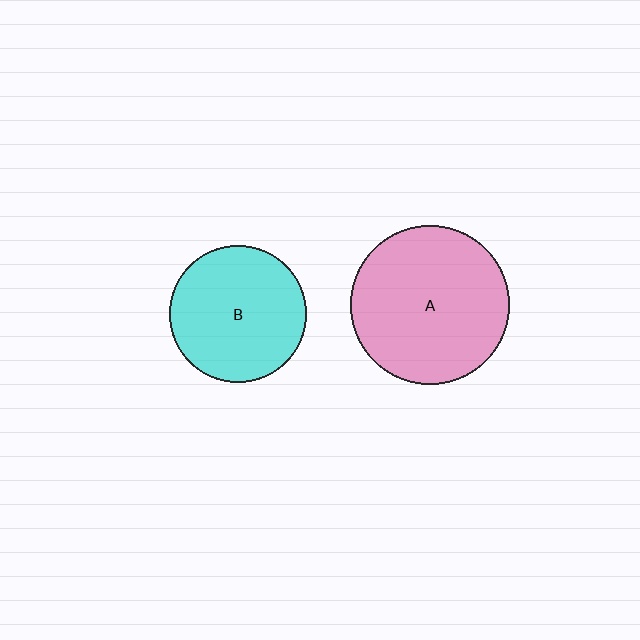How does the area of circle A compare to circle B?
Approximately 1.4 times.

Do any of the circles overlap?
No, none of the circles overlap.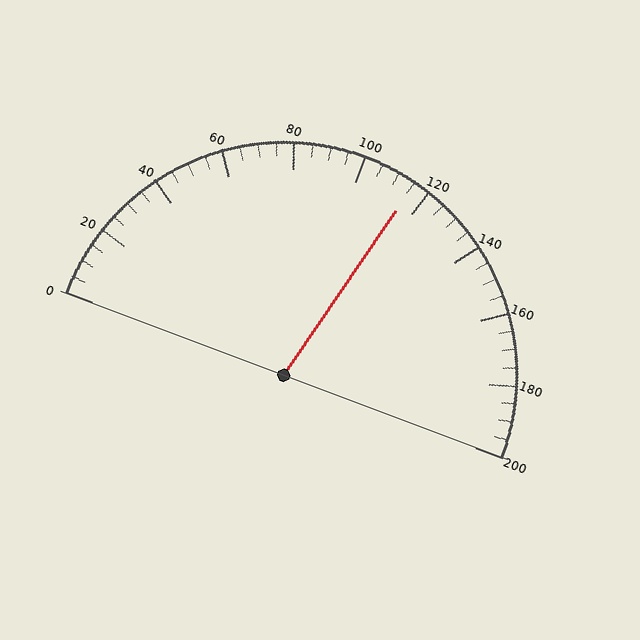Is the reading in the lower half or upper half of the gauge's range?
The reading is in the upper half of the range (0 to 200).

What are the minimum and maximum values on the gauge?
The gauge ranges from 0 to 200.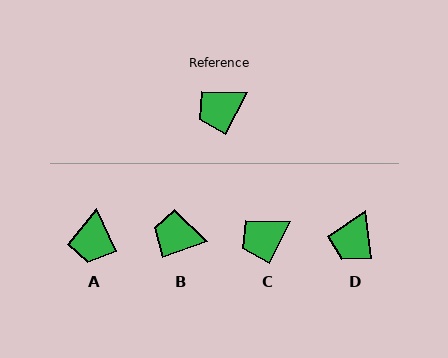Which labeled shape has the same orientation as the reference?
C.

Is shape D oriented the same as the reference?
No, it is off by about 35 degrees.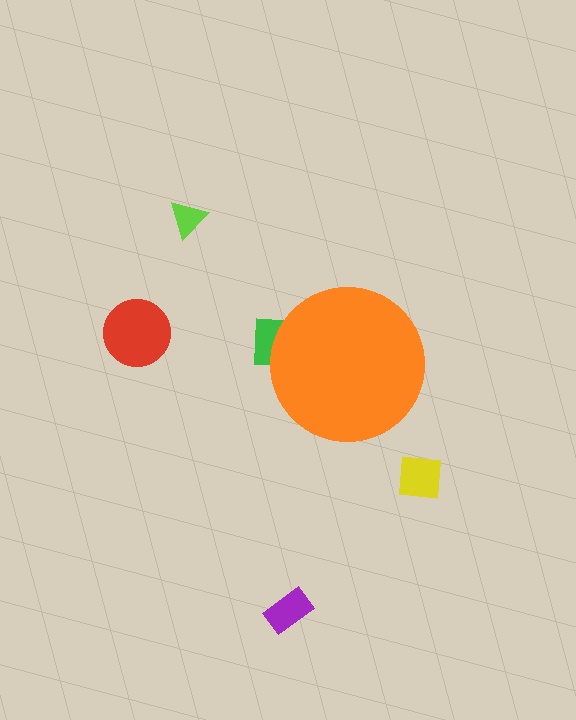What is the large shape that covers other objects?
An orange circle.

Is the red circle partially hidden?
No, the red circle is fully visible.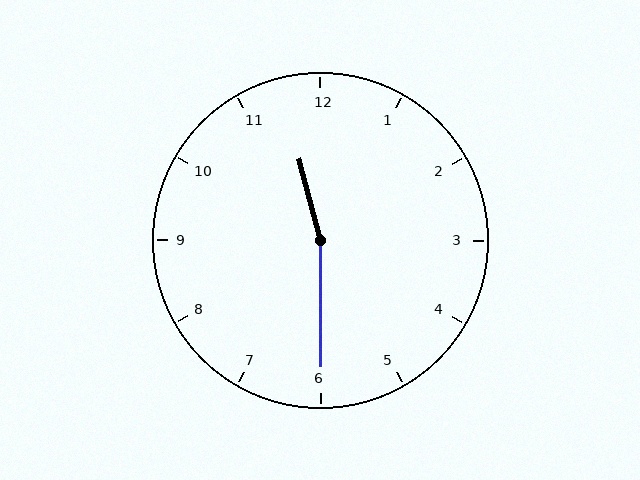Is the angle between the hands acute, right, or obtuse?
It is obtuse.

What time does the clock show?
11:30.